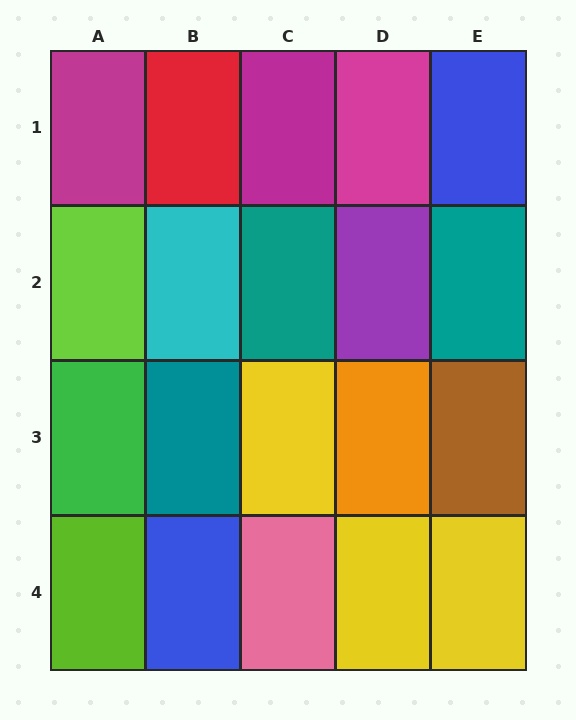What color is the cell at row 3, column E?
Brown.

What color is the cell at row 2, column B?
Cyan.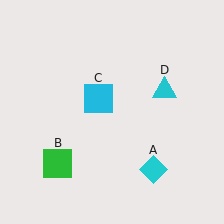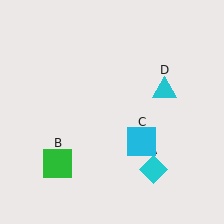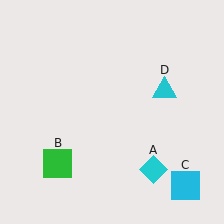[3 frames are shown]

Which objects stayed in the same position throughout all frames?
Cyan diamond (object A) and green square (object B) and cyan triangle (object D) remained stationary.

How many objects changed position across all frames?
1 object changed position: cyan square (object C).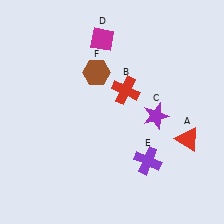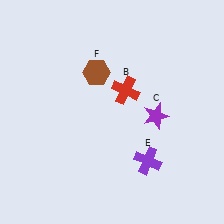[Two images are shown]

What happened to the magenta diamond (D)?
The magenta diamond (D) was removed in Image 2. It was in the top-left area of Image 1.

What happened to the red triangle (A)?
The red triangle (A) was removed in Image 2. It was in the bottom-right area of Image 1.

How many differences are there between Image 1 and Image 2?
There are 2 differences between the two images.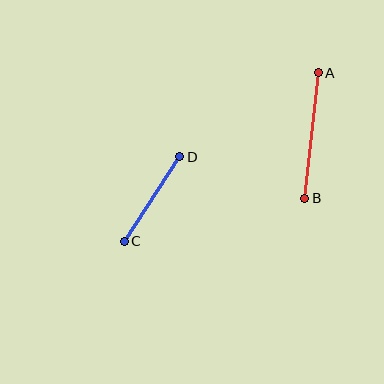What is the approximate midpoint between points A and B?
The midpoint is at approximately (311, 135) pixels.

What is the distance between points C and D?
The distance is approximately 101 pixels.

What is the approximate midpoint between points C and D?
The midpoint is at approximately (152, 199) pixels.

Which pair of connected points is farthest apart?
Points A and B are farthest apart.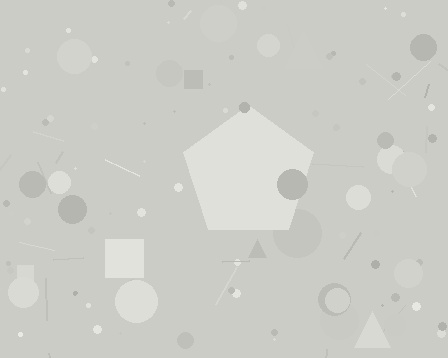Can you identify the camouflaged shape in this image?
The camouflaged shape is a pentagon.